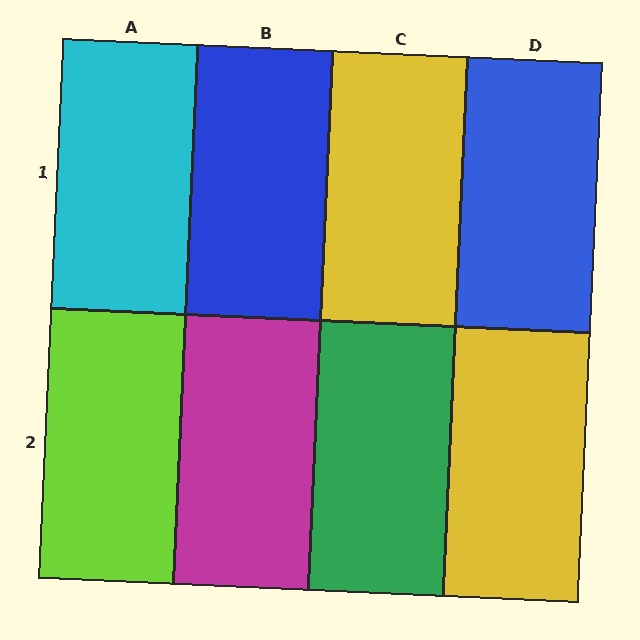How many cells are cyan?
1 cell is cyan.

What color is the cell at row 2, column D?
Yellow.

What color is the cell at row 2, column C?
Green.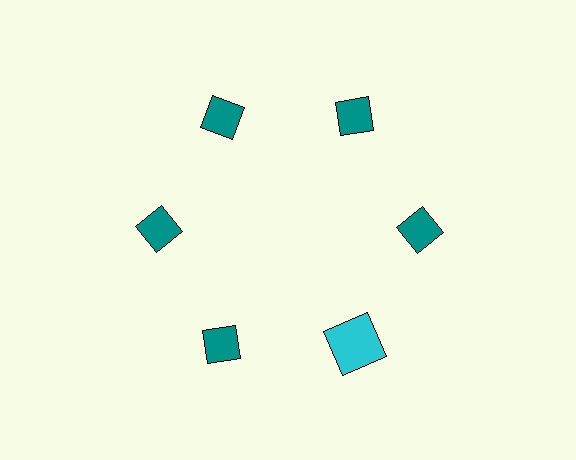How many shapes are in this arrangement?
There are 6 shapes arranged in a ring pattern.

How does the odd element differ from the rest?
It differs in both color (cyan instead of teal) and shape (square instead of diamond).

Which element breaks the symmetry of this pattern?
The cyan square at roughly the 5 o'clock position breaks the symmetry. All other shapes are teal diamonds.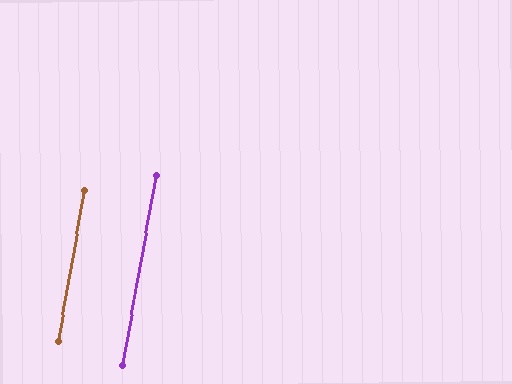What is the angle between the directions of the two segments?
Approximately 0 degrees.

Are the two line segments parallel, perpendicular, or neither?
Parallel — their directions differ by only 0.0°.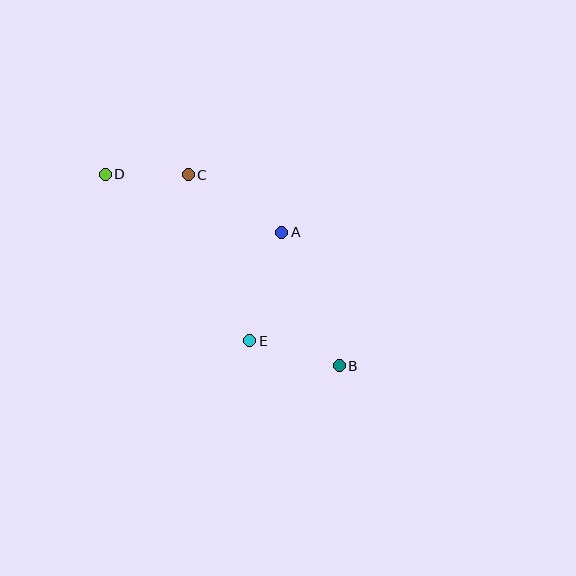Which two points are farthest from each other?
Points B and D are farthest from each other.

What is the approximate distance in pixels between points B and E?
The distance between B and E is approximately 93 pixels.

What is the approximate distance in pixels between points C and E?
The distance between C and E is approximately 177 pixels.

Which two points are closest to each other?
Points C and D are closest to each other.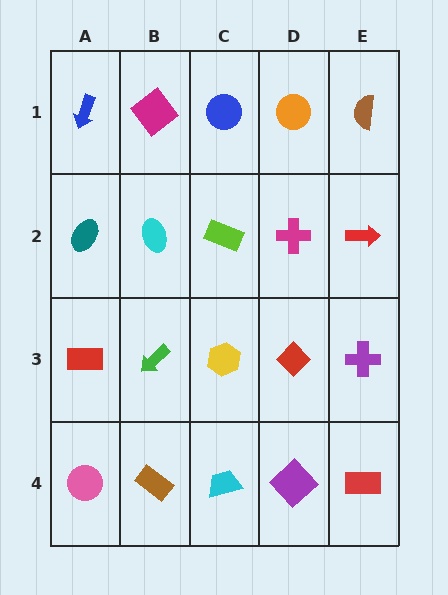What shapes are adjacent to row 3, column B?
A cyan ellipse (row 2, column B), a brown rectangle (row 4, column B), a red rectangle (row 3, column A), a yellow hexagon (row 3, column C).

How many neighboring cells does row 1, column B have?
3.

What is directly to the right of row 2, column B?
A lime rectangle.